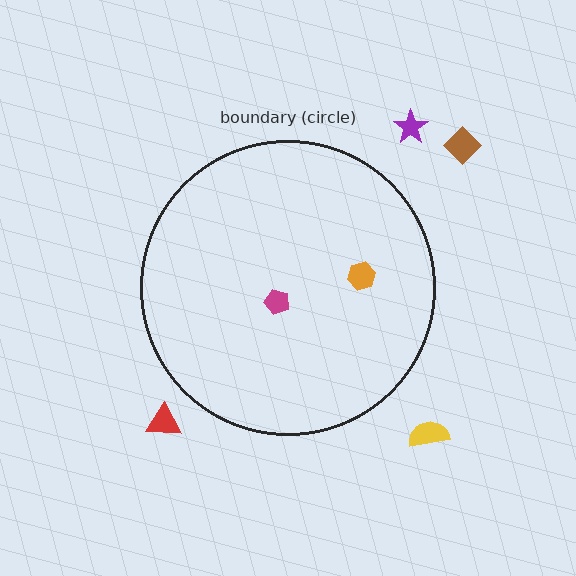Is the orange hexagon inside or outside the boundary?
Inside.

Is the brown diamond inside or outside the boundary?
Outside.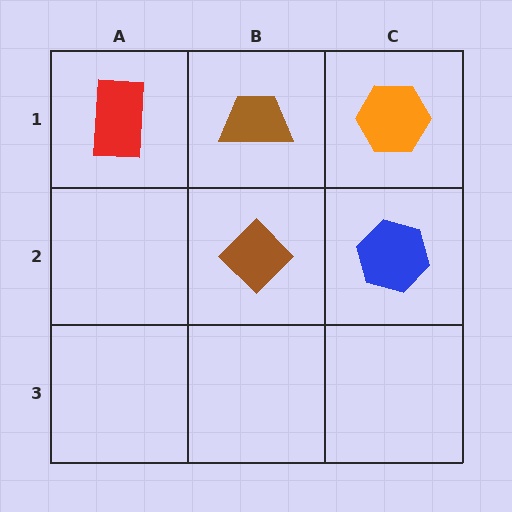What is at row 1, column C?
An orange hexagon.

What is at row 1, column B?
A brown trapezoid.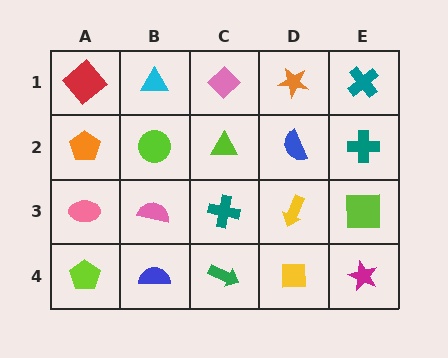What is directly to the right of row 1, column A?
A cyan triangle.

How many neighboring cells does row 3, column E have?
3.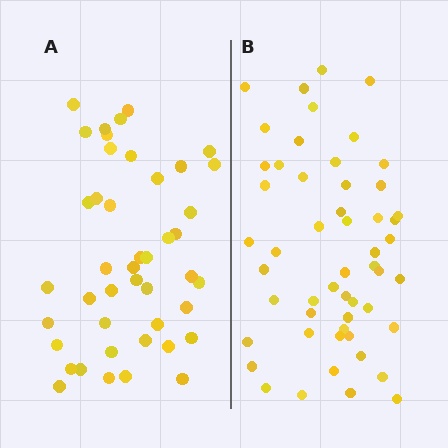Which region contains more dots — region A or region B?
Region B (the right region) has more dots.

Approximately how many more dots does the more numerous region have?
Region B has roughly 8 or so more dots than region A.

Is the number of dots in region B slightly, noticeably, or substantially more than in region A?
Region B has only slightly more — the two regions are fairly close. The ratio is roughly 1.2 to 1.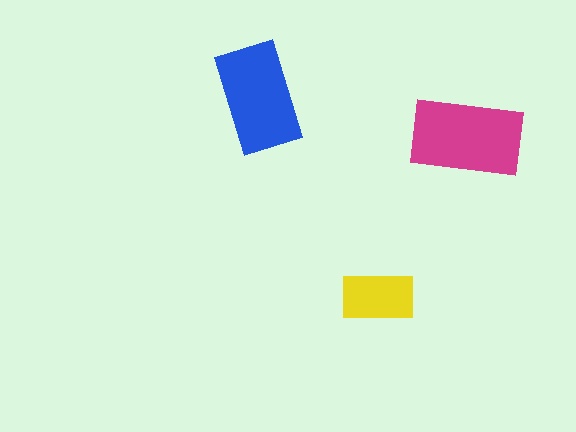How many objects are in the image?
There are 3 objects in the image.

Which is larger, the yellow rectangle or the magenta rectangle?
The magenta one.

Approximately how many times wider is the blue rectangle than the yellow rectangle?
About 1.5 times wider.